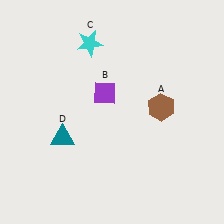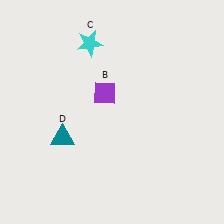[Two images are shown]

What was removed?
The brown hexagon (A) was removed in Image 2.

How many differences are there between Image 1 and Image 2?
There is 1 difference between the two images.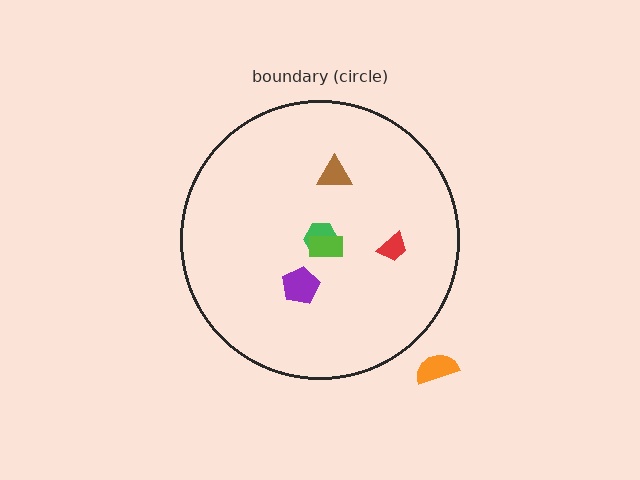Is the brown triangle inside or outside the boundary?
Inside.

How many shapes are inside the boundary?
5 inside, 1 outside.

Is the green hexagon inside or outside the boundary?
Inside.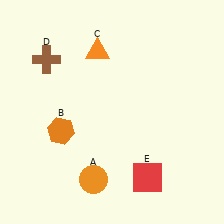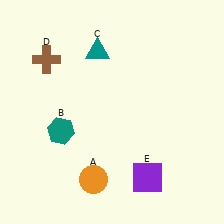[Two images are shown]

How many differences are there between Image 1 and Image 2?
There are 3 differences between the two images.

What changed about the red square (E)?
In Image 1, E is red. In Image 2, it changed to purple.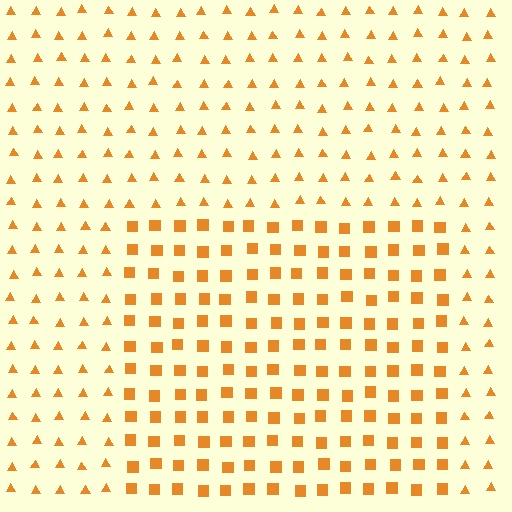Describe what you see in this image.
The image is filled with small orange elements arranged in a uniform grid. A rectangle-shaped region contains squares, while the surrounding area contains triangles. The boundary is defined purely by the change in element shape.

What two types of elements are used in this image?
The image uses squares inside the rectangle region and triangles outside it.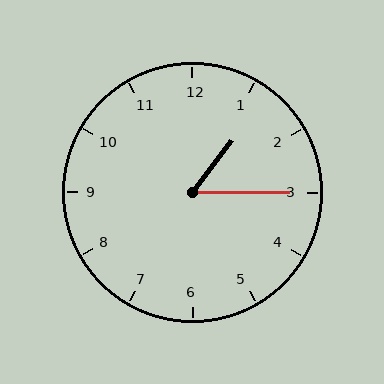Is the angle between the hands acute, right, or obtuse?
It is acute.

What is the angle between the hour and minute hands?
Approximately 52 degrees.